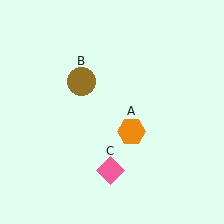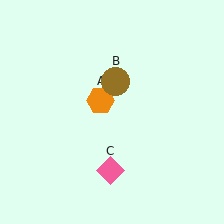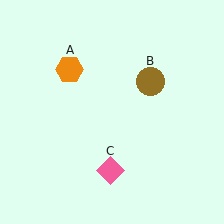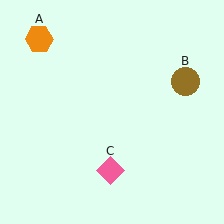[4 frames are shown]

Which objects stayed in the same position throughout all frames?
Pink diamond (object C) remained stationary.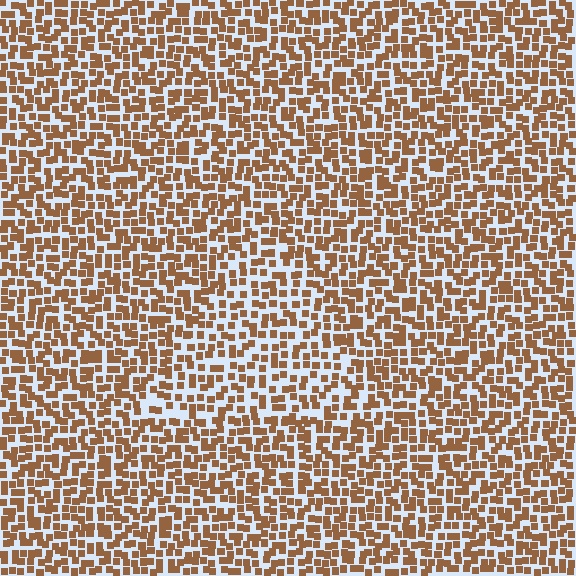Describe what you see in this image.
The image contains small brown elements arranged at two different densities. A triangle-shaped region is visible where the elements are less densely packed than the surrounding area.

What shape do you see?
I see a triangle.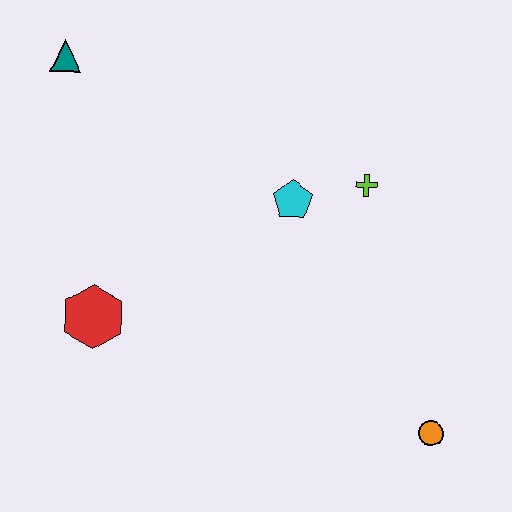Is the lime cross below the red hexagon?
No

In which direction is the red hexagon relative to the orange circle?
The red hexagon is to the left of the orange circle.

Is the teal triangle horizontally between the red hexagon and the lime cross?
No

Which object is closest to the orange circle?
The lime cross is closest to the orange circle.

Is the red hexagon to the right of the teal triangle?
Yes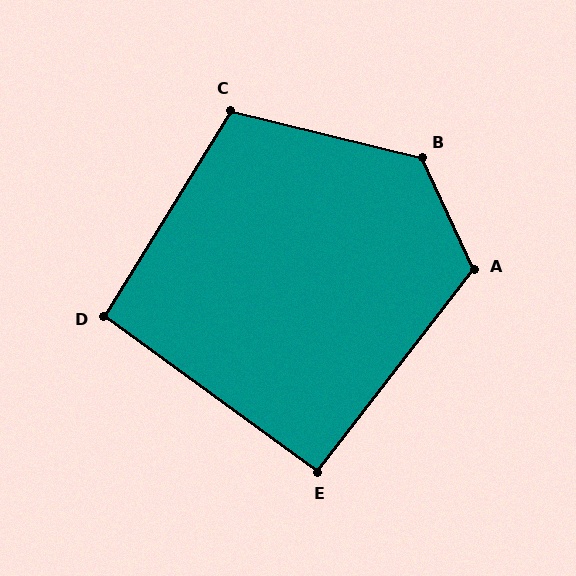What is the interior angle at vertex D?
Approximately 95 degrees (approximately right).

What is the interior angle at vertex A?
Approximately 117 degrees (obtuse).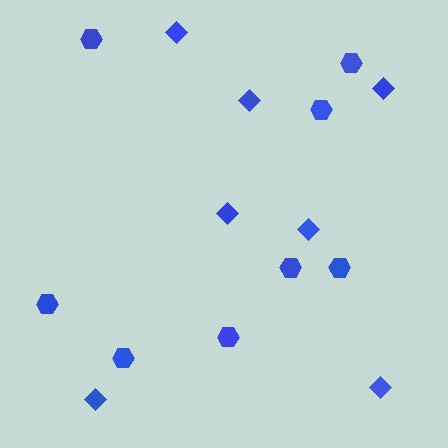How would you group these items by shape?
There are 2 groups: one group of diamonds (7) and one group of hexagons (8).